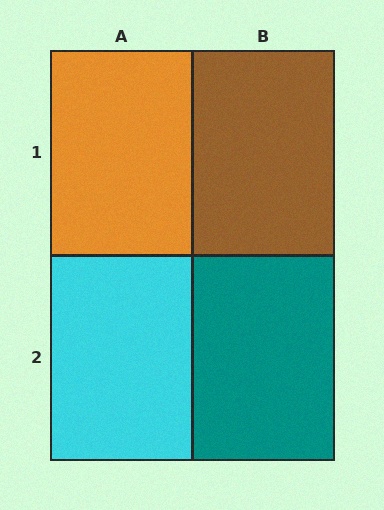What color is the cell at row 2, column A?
Cyan.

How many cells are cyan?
1 cell is cyan.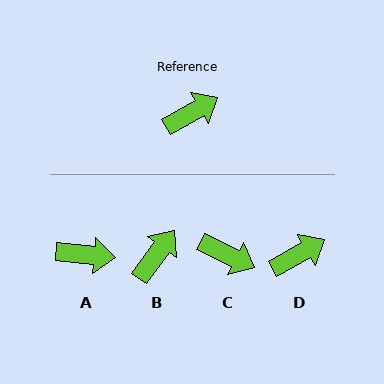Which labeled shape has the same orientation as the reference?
D.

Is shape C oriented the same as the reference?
No, it is off by about 55 degrees.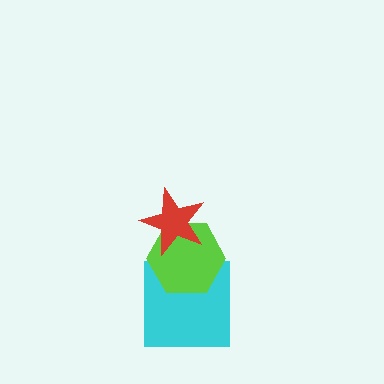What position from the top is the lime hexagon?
The lime hexagon is 2nd from the top.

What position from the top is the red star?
The red star is 1st from the top.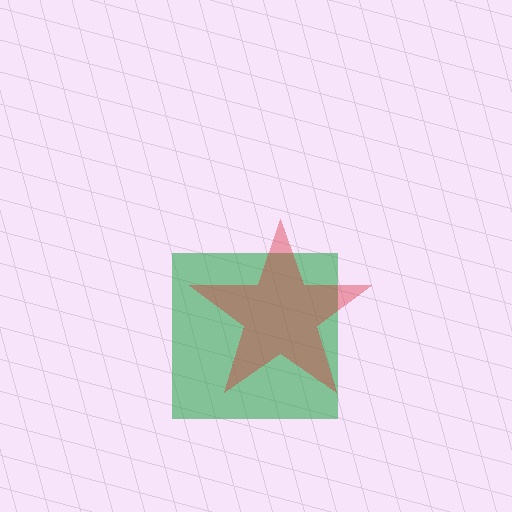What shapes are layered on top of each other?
The layered shapes are: a green square, a red star.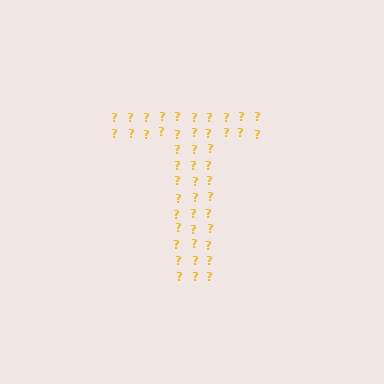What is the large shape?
The large shape is the letter T.